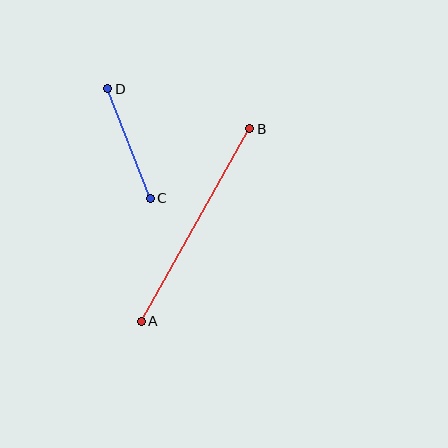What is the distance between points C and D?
The distance is approximately 118 pixels.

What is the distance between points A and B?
The distance is approximately 221 pixels.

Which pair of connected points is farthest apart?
Points A and B are farthest apart.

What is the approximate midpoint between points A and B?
The midpoint is at approximately (195, 225) pixels.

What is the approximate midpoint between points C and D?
The midpoint is at approximately (129, 143) pixels.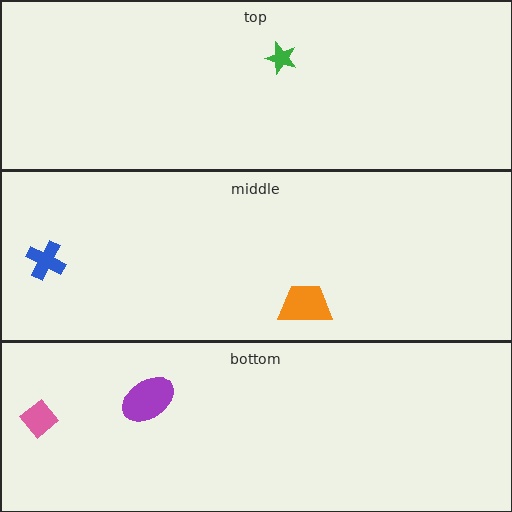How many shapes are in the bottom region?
2.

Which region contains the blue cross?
The middle region.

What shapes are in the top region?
The green star.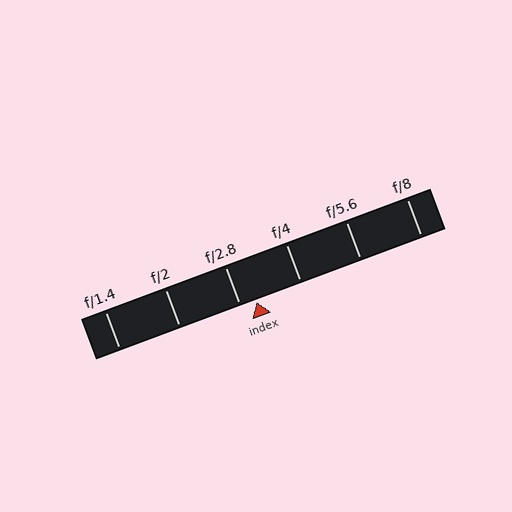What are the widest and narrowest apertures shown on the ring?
The widest aperture shown is f/1.4 and the narrowest is f/8.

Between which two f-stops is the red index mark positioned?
The index mark is between f/2.8 and f/4.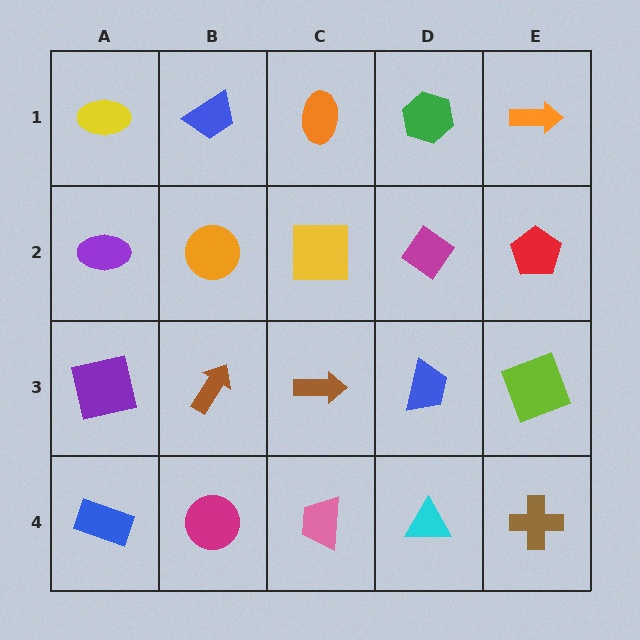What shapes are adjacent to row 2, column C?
An orange ellipse (row 1, column C), a brown arrow (row 3, column C), an orange circle (row 2, column B), a magenta diamond (row 2, column D).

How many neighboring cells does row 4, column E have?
2.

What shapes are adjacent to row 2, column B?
A blue trapezoid (row 1, column B), a brown arrow (row 3, column B), a purple ellipse (row 2, column A), a yellow square (row 2, column C).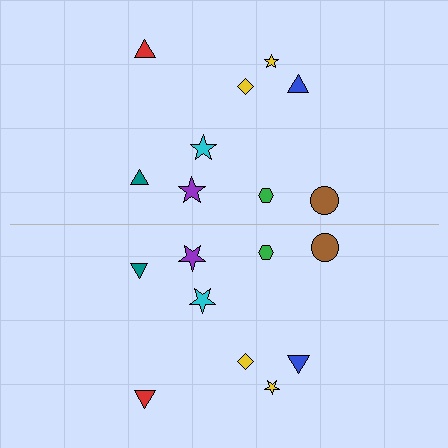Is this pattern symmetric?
Yes, this pattern has bilateral (reflection) symmetry.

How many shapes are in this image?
There are 18 shapes in this image.